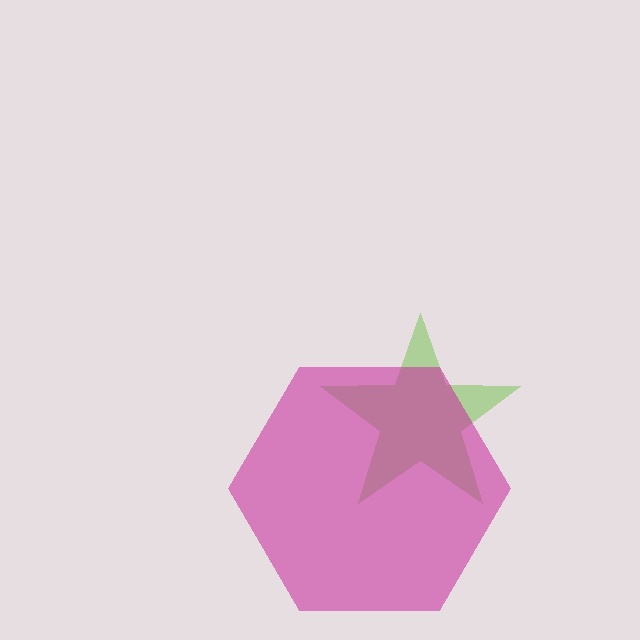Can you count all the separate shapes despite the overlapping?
Yes, there are 2 separate shapes.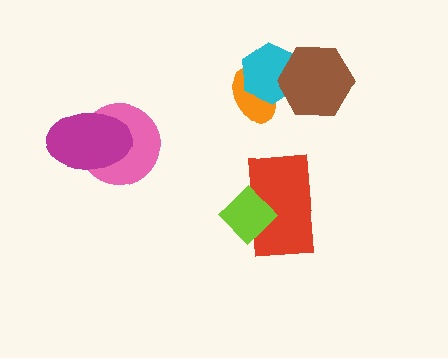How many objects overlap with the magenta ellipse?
1 object overlaps with the magenta ellipse.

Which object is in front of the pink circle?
The magenta ellipse is in front of the pink circle.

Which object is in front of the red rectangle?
The lime diamond is in front of the red rectangle.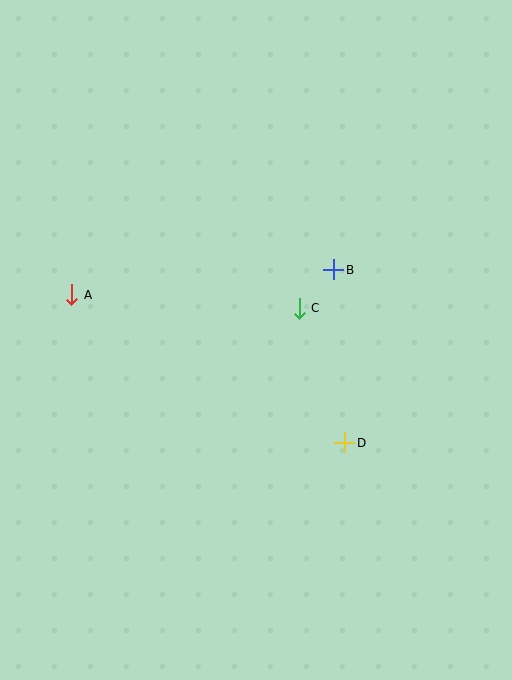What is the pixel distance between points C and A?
The distance between C and A is 228 pixels.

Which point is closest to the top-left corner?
Point A is closest to the top-left corner.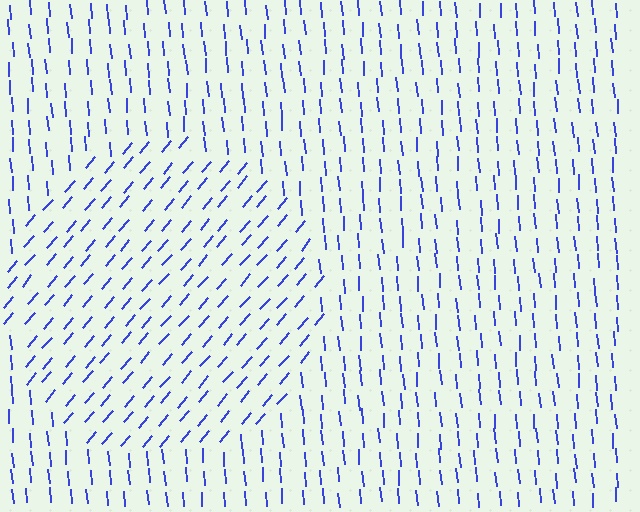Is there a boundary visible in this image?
Yes, there is a texture boundary formed by a change in line orientation.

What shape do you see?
I see a circle.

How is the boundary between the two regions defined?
The boundary is defined purely by a change in line orientation (approximately 45 degrees difference). All lines are the same color and thickness.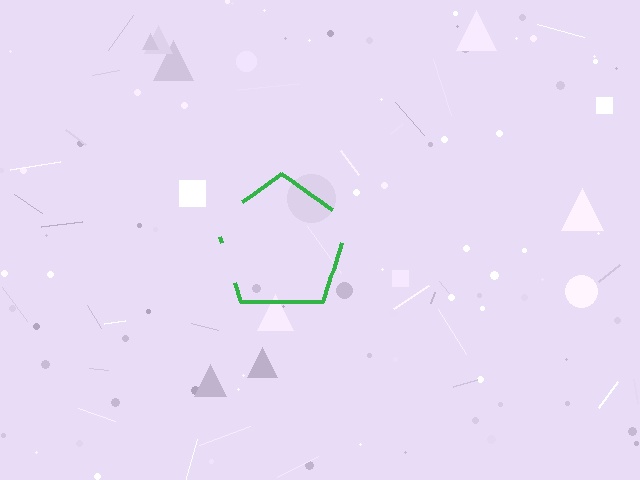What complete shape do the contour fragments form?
The contour fragments form a pentagon.